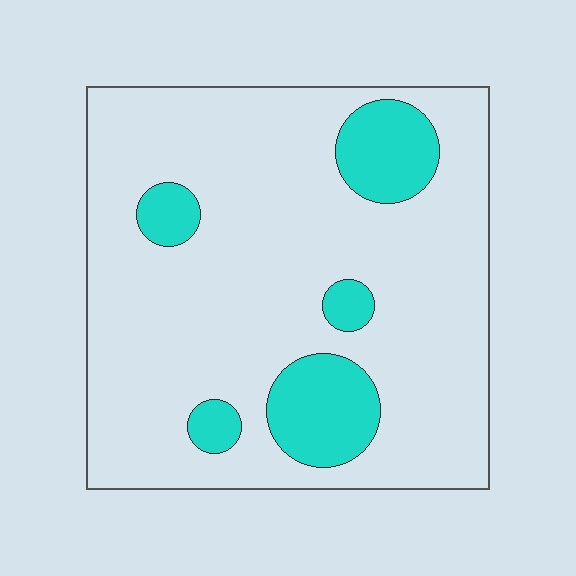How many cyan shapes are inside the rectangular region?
5.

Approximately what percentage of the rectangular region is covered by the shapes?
Approximately 15%.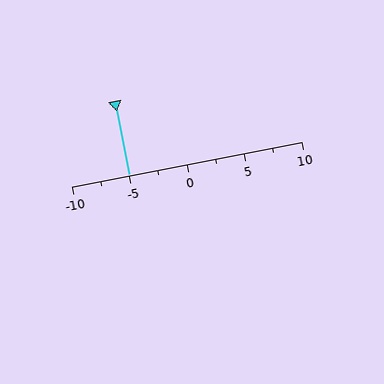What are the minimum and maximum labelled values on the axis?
The axis runs from -10 to 10.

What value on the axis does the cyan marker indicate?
The marker indicates approximately -5.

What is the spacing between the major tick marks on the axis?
The major ticks are spaced 5 apart.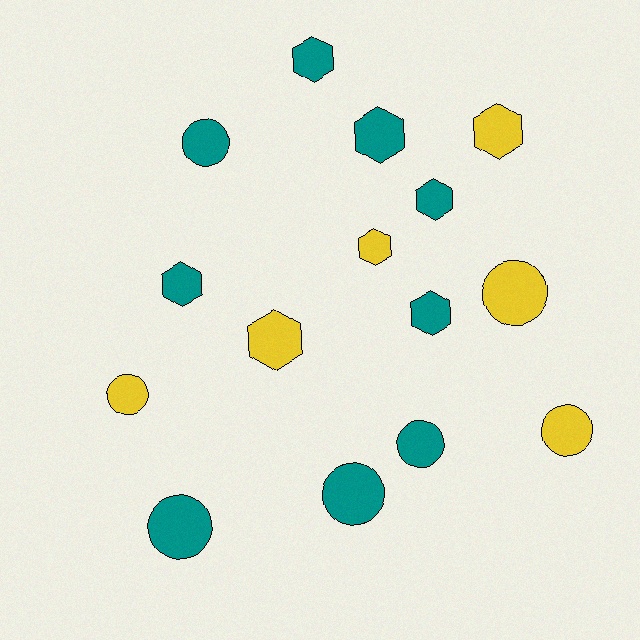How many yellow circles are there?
There are 3 yellow circles.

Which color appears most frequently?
Teal, with 9 objects.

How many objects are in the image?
There are 15 objects.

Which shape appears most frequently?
Hexagon, with 8 objects.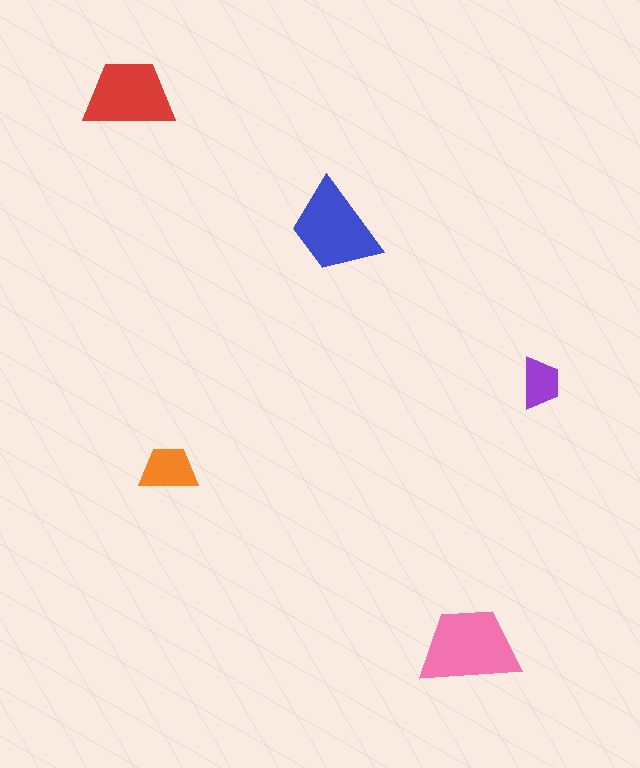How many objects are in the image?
There are 5 objects in the image.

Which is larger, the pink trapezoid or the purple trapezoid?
The pink one.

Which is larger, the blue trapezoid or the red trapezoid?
The blue one.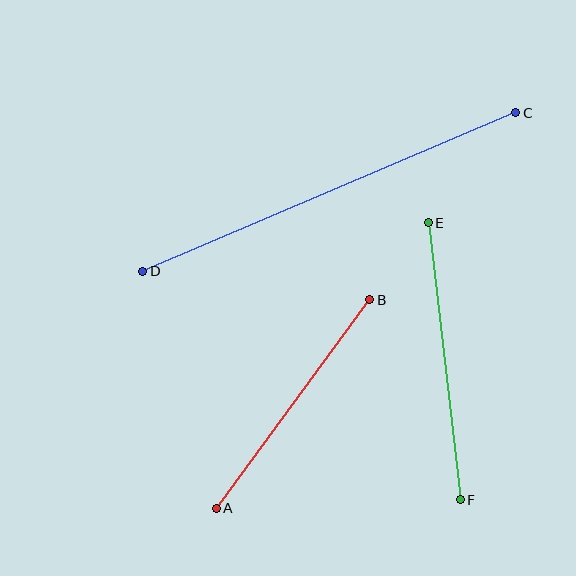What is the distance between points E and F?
The distance is approximately 279 pixels.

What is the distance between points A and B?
The distance is approximately 259 pixels.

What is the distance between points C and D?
The distance is approximately 406 pixels.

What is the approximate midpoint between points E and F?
The midpoint is at approximately (444, 361) pixels.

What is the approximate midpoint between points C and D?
The midpoint is at approximately (329, 192) pixels.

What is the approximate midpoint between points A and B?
The midpoint is at approximately (293, 404) pixels.